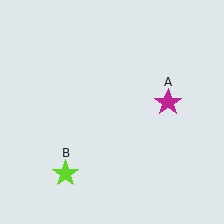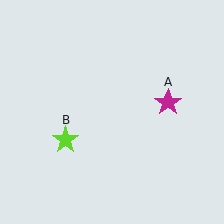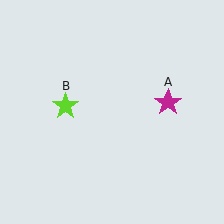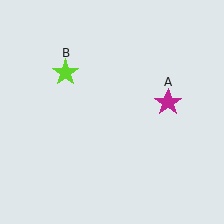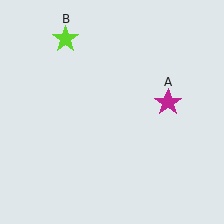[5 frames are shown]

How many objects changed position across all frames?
1 object changed position: lime star (object B).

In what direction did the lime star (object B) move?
The lime star (object B) moved up.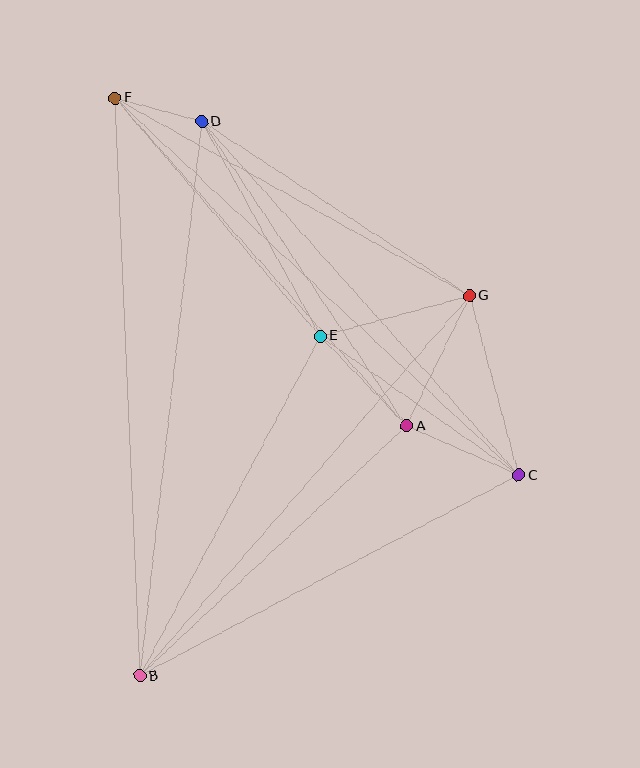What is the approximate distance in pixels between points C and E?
The distance between C and E is approximately 243 pixels.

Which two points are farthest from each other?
Points B and F are farthest from each other.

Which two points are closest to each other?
Points D and F are closest to each other.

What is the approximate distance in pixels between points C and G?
The distance between C and G is approximately 186 pixels.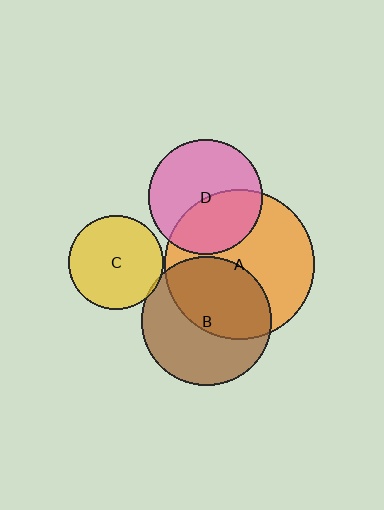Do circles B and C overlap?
Yes.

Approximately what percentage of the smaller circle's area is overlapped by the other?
Approximately 5%.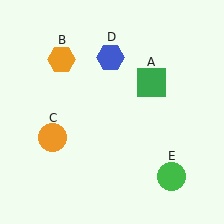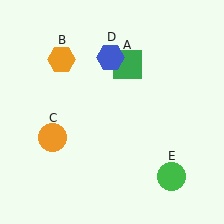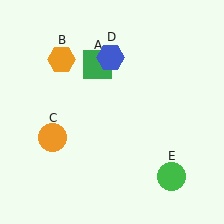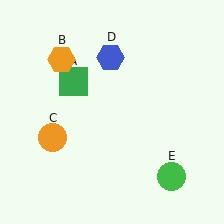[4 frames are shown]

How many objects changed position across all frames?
1 object changed position: green square (object A).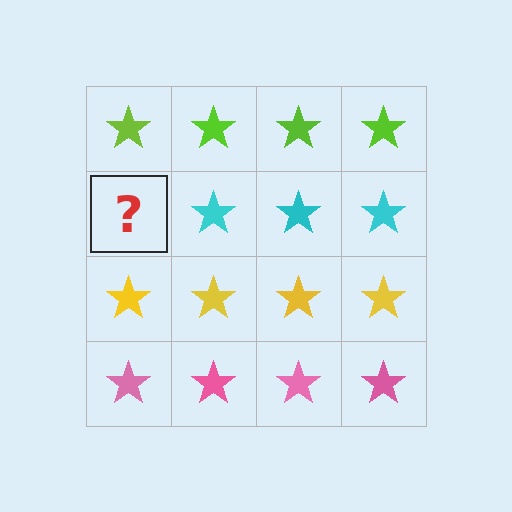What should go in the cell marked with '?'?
The missing cell should contain a cyan star.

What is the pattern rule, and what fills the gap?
The rule is that each row has a consistent color. The gap should be filled with a cyan star.